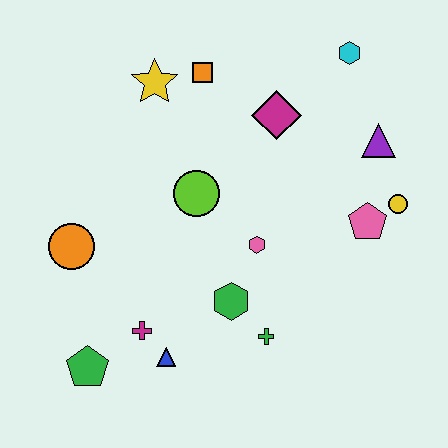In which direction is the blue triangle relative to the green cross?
The blue triangle is to the left of the green cross.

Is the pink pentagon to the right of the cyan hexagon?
Yes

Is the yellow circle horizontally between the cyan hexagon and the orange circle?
No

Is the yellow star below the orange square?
Yes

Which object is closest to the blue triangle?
The magenta cross is closest to the blue triangle.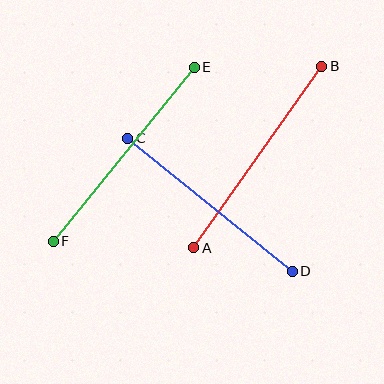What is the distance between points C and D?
The distance is approximately 211 pixels.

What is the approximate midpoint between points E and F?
The midpoint is at approximately (124, 154) pixels.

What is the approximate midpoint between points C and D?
The midpoint is at approximately (210, 205) pixels.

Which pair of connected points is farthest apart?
Points E and F are farthest apart.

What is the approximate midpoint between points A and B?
The midpoint is at approximately (258, 157) pixels.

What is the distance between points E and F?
The distance is approximately 224 pixels.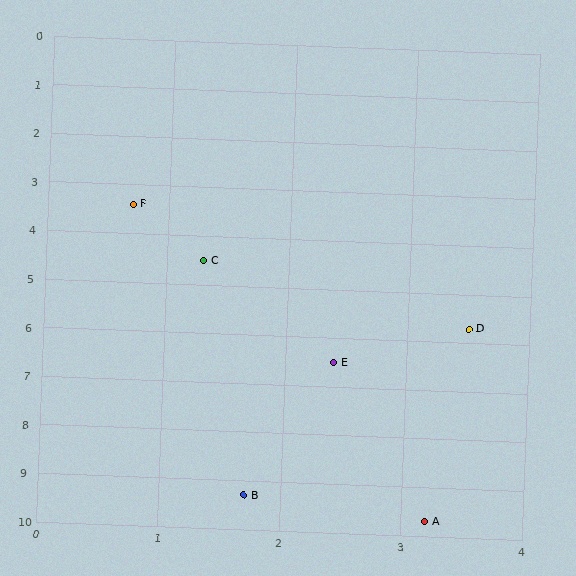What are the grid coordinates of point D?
Point D is at approximately (3.5, 5.7).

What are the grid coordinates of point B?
Point B is at approximately (1.7, 9.3).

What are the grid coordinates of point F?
Point F is at approximately (0.7, 3.4).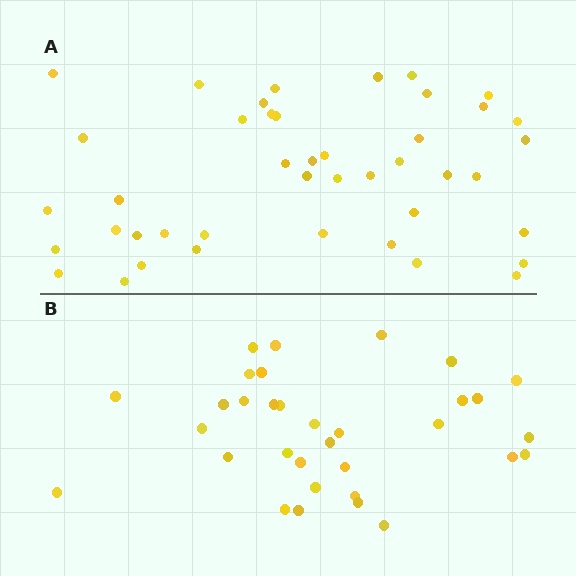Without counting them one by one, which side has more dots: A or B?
Region A (the top region) has more dots.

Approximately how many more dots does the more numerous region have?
Region A has roughly 10 or so more dots than region B.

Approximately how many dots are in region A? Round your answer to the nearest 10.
About 40 dots. (The exact count is 43, which rounds to 40.)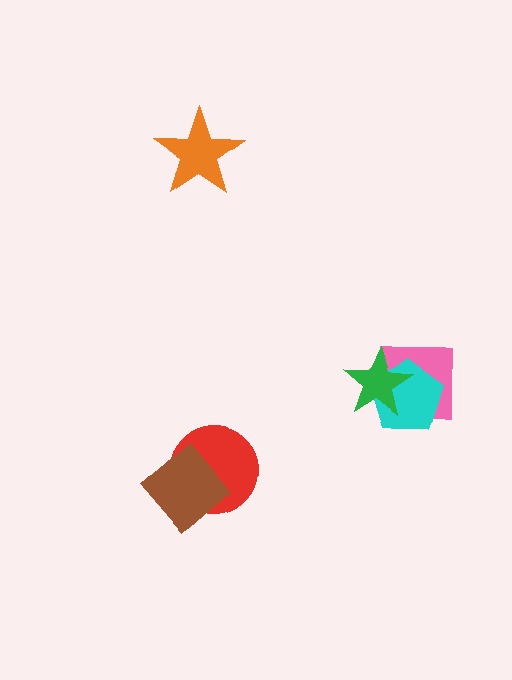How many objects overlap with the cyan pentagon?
2 objects overlap with the cyan pentagon.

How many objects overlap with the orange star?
0 objects overlap with the orange star.